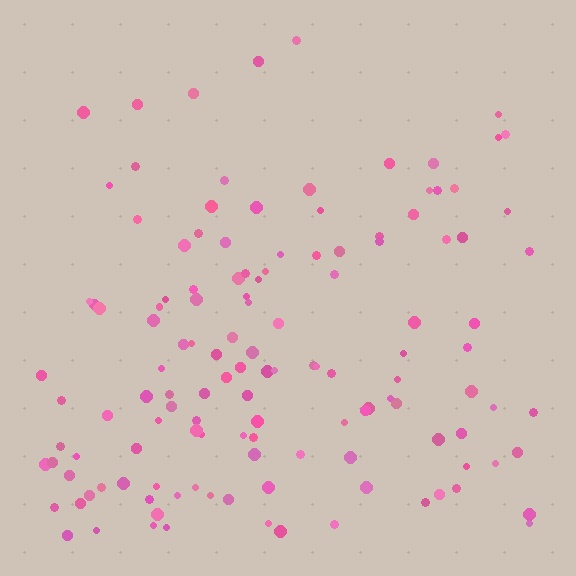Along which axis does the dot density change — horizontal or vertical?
Vertical.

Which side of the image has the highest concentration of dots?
The bottom.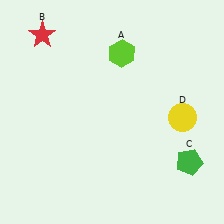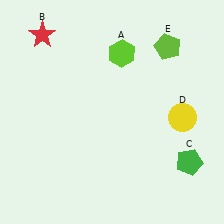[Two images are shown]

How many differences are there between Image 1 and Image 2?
There is 1 difference between the two images.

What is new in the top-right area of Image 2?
A lime pentagon (E) was added in the top-right area of Image 2.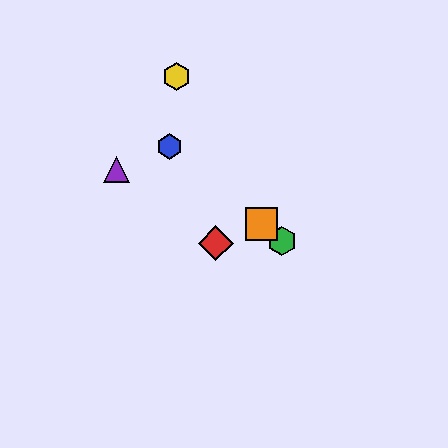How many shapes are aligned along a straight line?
3 shapes (the blue hexagon, the green hexagon, the orange square) are aligned along a straight line.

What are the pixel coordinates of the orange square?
The orange square is at (261, 224).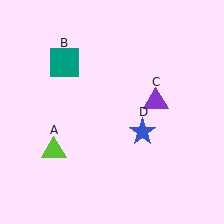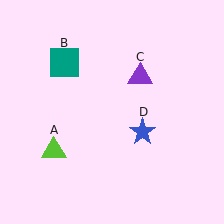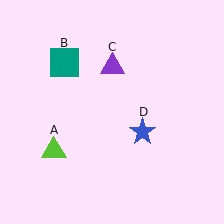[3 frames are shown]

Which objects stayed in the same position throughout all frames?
Lime triangle (object A) and teal square (object B) and blue star (object D) remained stationary.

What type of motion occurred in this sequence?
The purple triangle (object C) rotated counterclockwise around the center of the scene.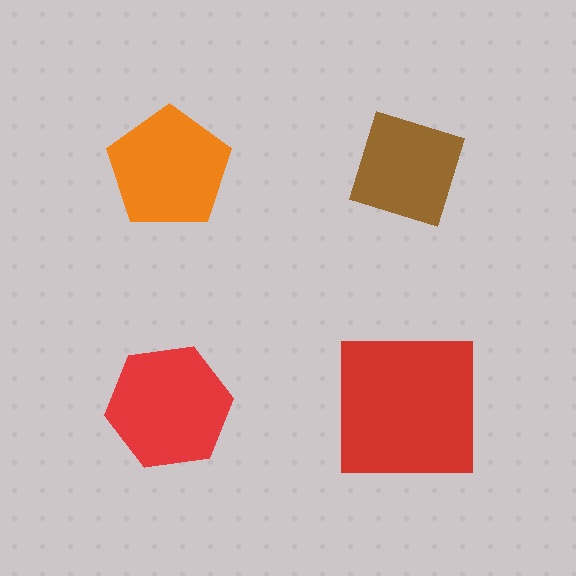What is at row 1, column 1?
An orange pentagon.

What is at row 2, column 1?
A red hexagon.